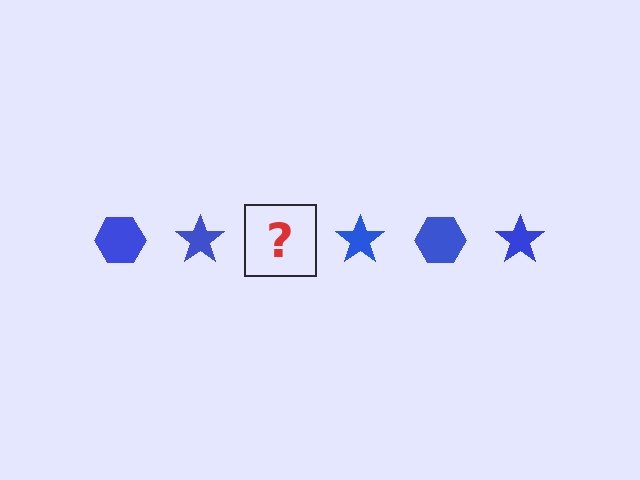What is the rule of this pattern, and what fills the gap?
The rule is that the pattern cycles through hexagon, star shapes in blue. The gap should be filled with a blue hexagon.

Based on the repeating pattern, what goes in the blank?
The blank should be a blue hexagon.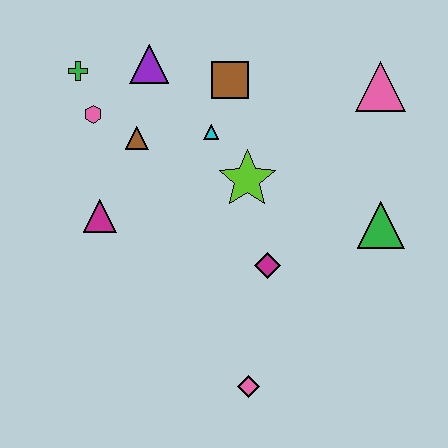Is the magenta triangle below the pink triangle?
Yes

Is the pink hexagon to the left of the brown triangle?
Yes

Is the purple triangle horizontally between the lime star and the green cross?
Yes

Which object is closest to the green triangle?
The magenta diamond is closest to the green triangle.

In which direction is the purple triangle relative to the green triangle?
The purple triangle is to the left of the green triangle.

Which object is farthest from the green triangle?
The green cross is farthest from the green triangle.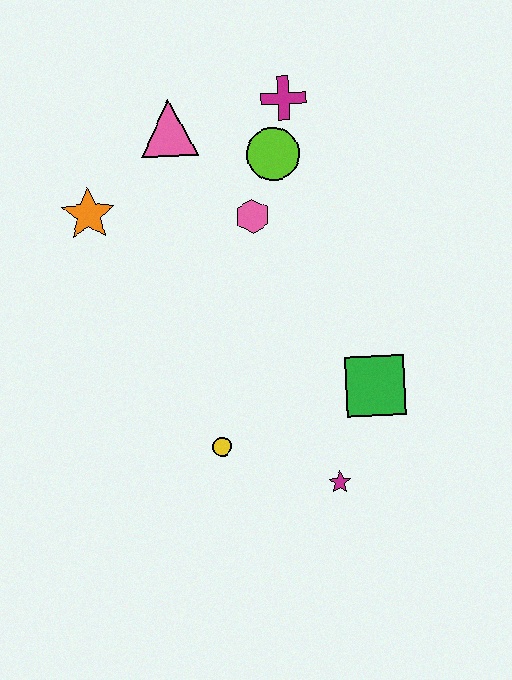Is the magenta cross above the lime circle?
Yes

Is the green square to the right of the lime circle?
Yes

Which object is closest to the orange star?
The pink triangle is closest to the orange star.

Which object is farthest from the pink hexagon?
The magenta star is farthest from the pink hexagon.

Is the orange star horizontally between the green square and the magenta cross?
No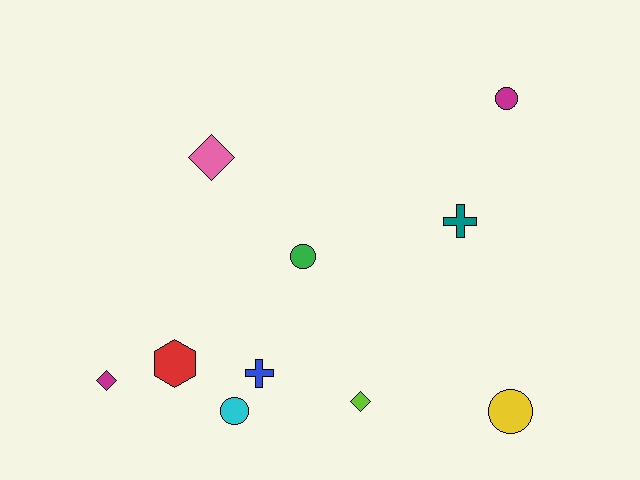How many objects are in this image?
There are 10 objects.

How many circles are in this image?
There are 4 circles.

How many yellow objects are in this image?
There is 1 yellow object.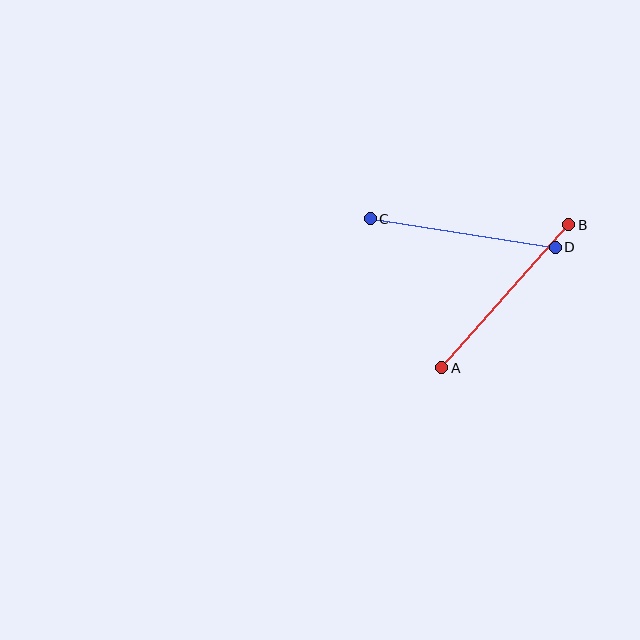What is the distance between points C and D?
The distance is approximately 187 pixels.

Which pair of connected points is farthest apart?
Points A and B are farthest apart.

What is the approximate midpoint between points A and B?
The midpoint is at approximately (505, 296) pixels.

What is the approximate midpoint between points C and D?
The midpoint is at approximately (463, 233) pixels.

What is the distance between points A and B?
The distance is approximately 191 pixels.